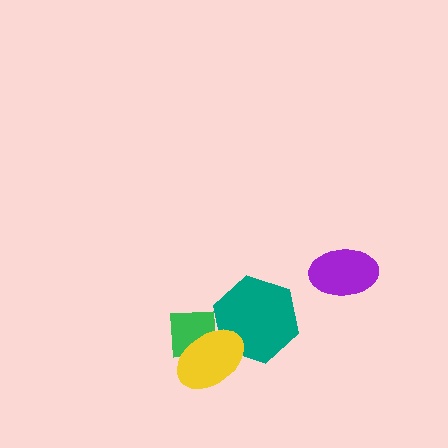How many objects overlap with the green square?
2 objects overlap with the green square.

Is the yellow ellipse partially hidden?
No, no other shape covers it.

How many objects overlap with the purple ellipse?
0 objects overlap with the purple ellipse.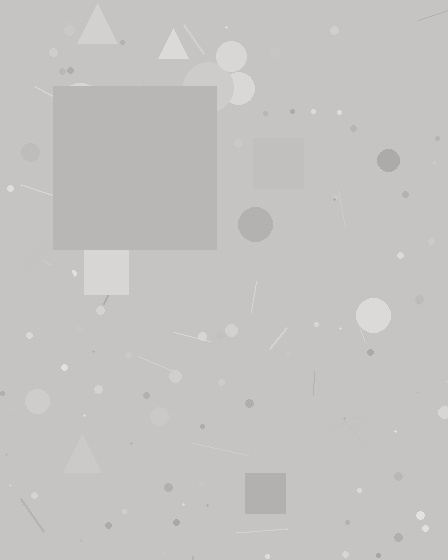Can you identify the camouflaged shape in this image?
The camouflaged shape is a square.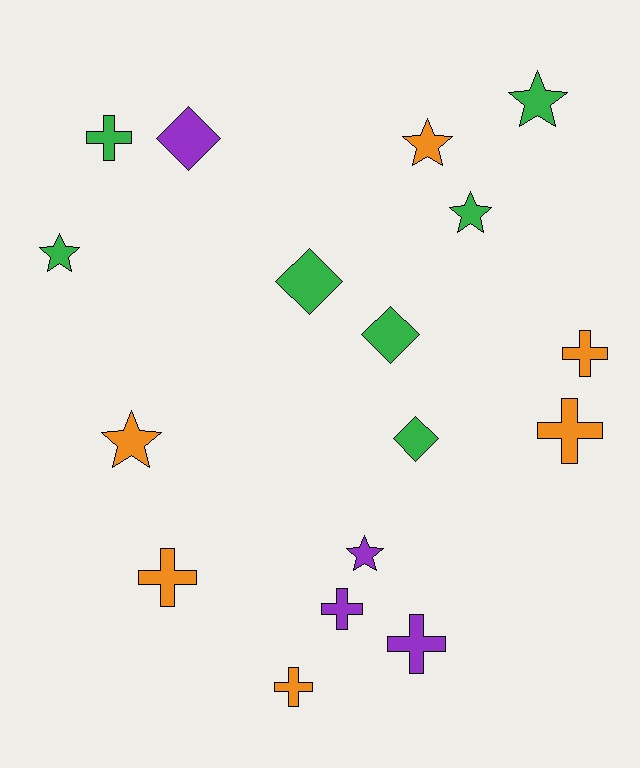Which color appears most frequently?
Green, with 7 objects.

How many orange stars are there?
There are 2 orange stars.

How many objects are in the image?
There are 17 objects.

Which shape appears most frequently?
Cross, with 7 objects.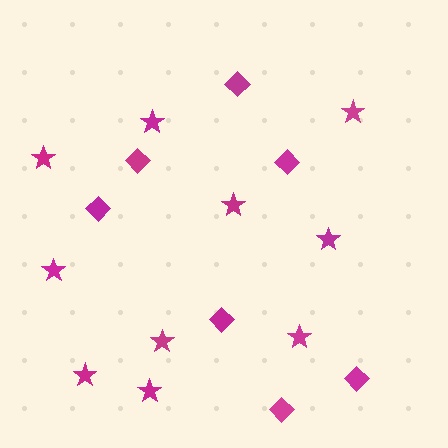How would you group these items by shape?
There are 2 groups: one group of diamonds (7) and one group of stars (10).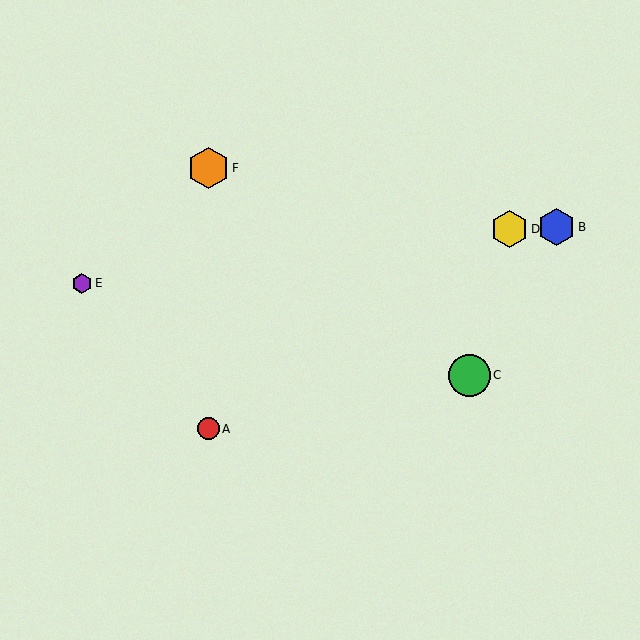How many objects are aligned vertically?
2 objects (A, F) are aligned vertically.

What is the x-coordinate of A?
Object A is at x≈208.